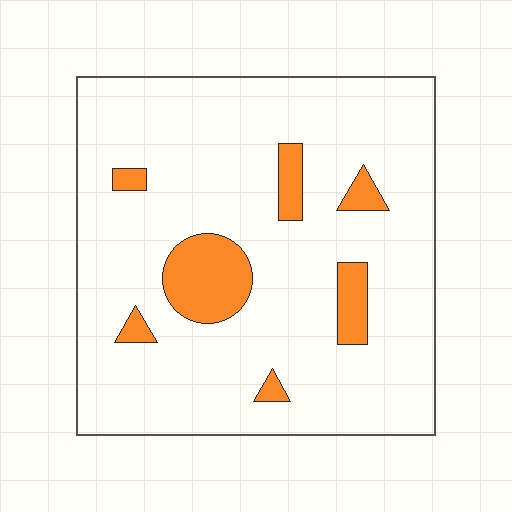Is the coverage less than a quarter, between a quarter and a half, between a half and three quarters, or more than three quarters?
Less than a quarter.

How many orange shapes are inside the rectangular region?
7.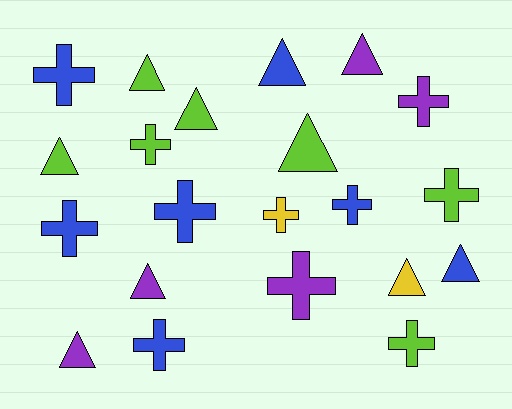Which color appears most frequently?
Lime, with 7 objects.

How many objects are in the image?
There are 21 objects.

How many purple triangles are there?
There are 3 purple triangles.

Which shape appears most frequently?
Cross, with 11 objects.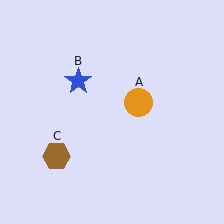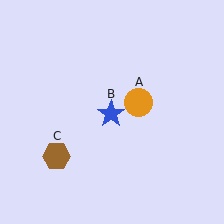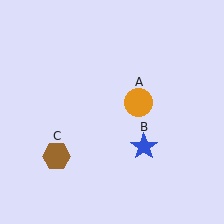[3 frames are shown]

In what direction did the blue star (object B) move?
The blue star (object B) moved down and to the right.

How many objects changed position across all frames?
1 object changed position: blue star (object B).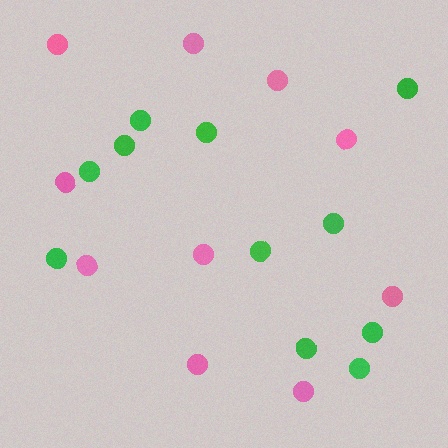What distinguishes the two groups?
There are 2 groups: one group of green circles (11) and one group of pink circles (10).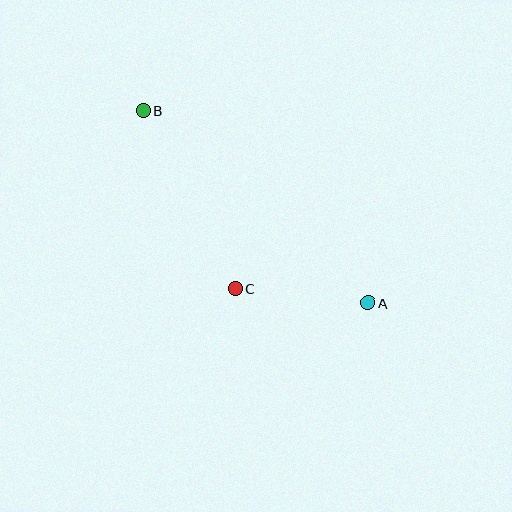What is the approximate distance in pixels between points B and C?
The distance between B and C is approximately 200 pixels.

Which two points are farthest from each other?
Points A and B are farthest from each other.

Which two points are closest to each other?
Points A and C are closest to each other.